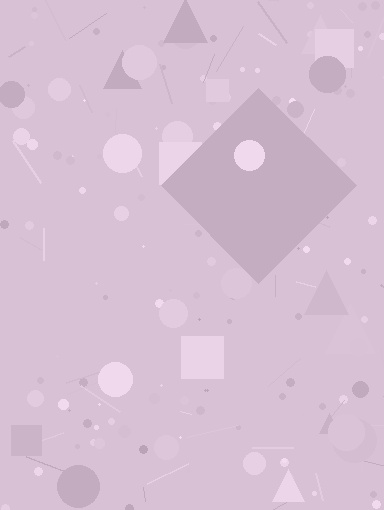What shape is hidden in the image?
A diamond is hidden in the image.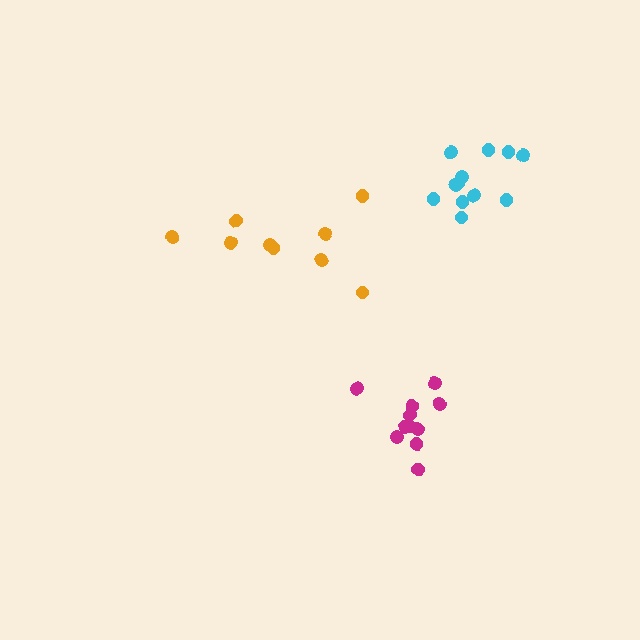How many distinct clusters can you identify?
There are 3 distinct clusters.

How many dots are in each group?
Group 1: 9 dots, Group 2: 11 dots, Group 3: 12 dots (32 total).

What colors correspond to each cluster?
The clusters are colored: orange, magenta, cyan.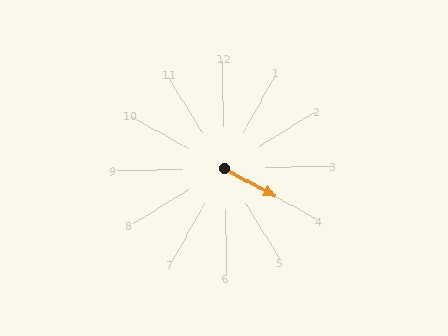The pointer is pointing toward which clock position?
Roughly 4 o'clock.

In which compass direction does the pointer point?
Southeast.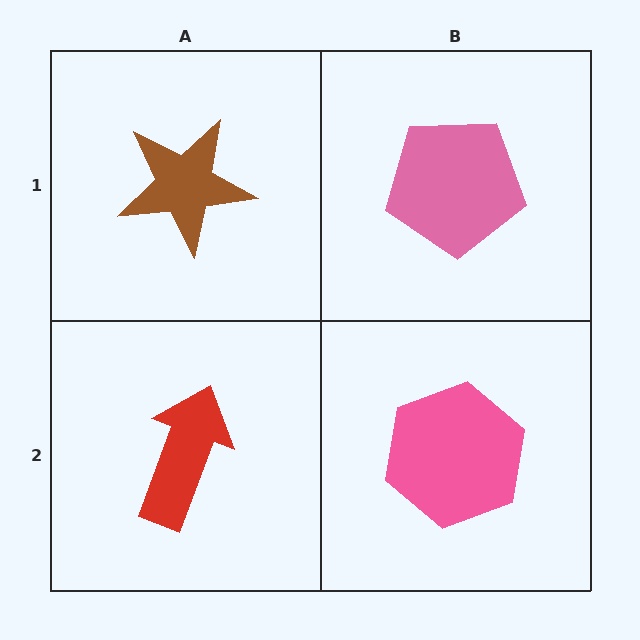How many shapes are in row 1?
2 shapes.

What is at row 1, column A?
A brown star.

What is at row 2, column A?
A red arrow.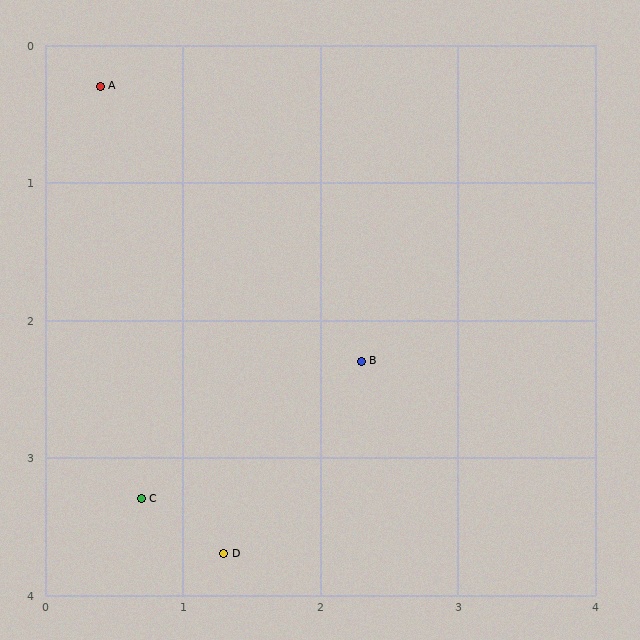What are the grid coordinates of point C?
Point C is at approximately (0.7, 3.3).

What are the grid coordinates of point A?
Point A is at approximately (0.4, 0.3).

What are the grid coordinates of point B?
Point B is at approximately (2.3, 2.3).